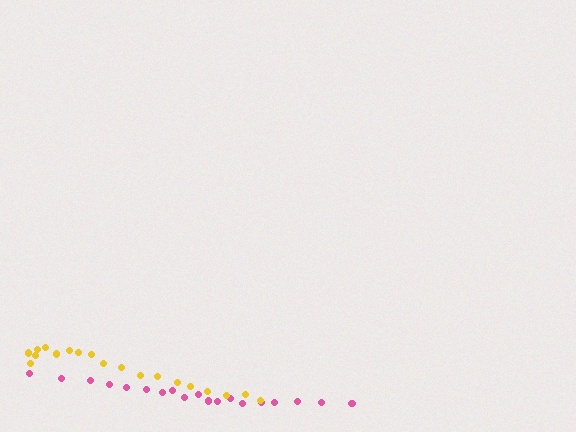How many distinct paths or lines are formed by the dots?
There are 2 distinct paths.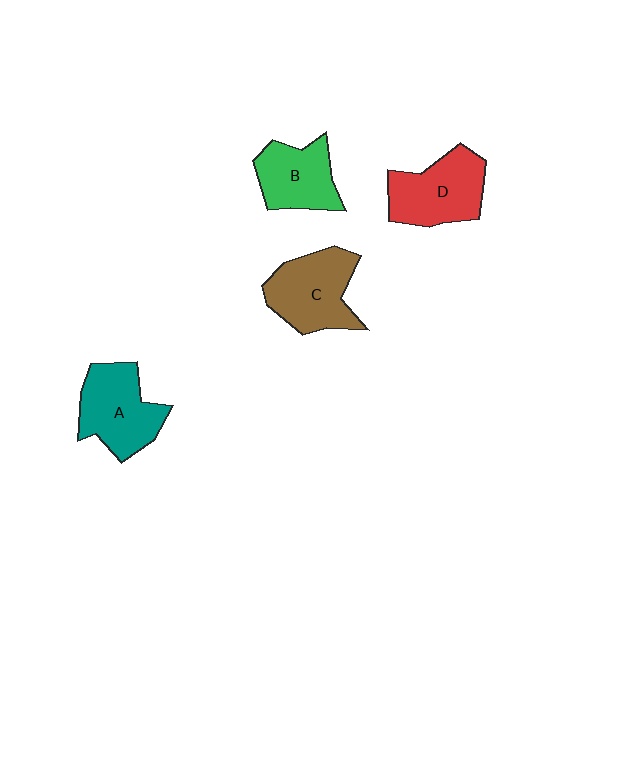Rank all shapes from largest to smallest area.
From largest to smallest: C (brown), A (teal), D (red), B (green).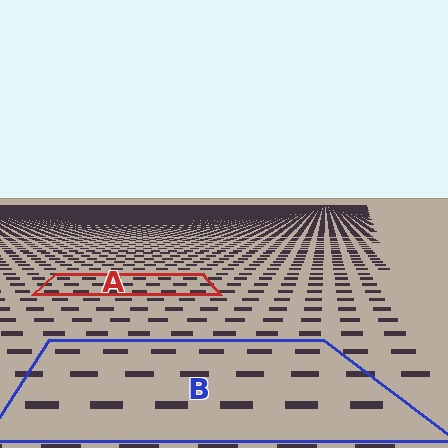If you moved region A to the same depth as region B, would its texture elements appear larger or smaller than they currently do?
They would appear larger. At a closer depth, the same texture elements are projected at a bigger on-screen size.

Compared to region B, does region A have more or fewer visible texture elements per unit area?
Region A has more texture elements per unit area — they are packed more densely because it is farther away.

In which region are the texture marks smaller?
The texture marks are smaller in region A, because it is farther away.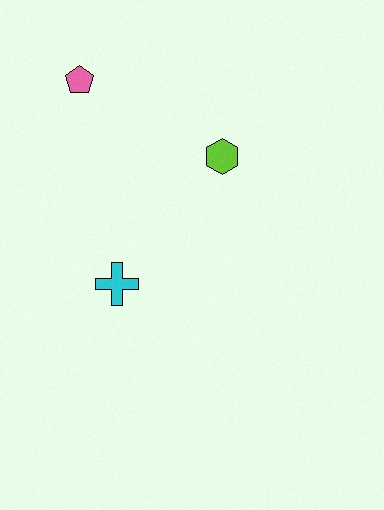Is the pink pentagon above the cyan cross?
Yes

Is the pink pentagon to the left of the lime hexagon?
Yes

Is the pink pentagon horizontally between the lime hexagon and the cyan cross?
No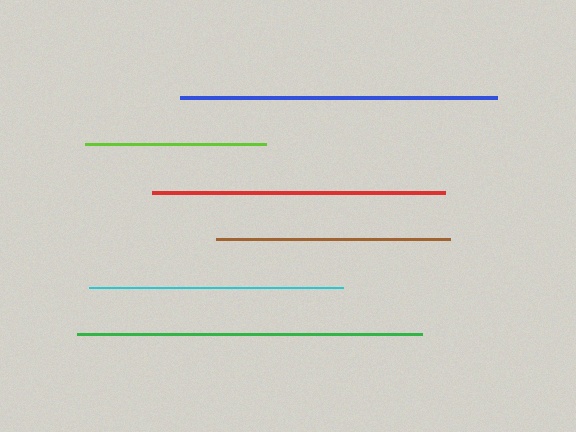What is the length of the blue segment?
The blue segment is approximately 317 pixels long.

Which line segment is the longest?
The green line is the longest at approximately 346 pixels.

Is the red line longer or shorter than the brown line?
The red line is longer than the brown line.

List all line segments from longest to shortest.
From longest to shortest: green, blue, red, cyan, brown, lime.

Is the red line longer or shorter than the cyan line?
The red line is longer than the cyan line.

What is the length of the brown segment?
The brown segment is approximately 233 pixels long.